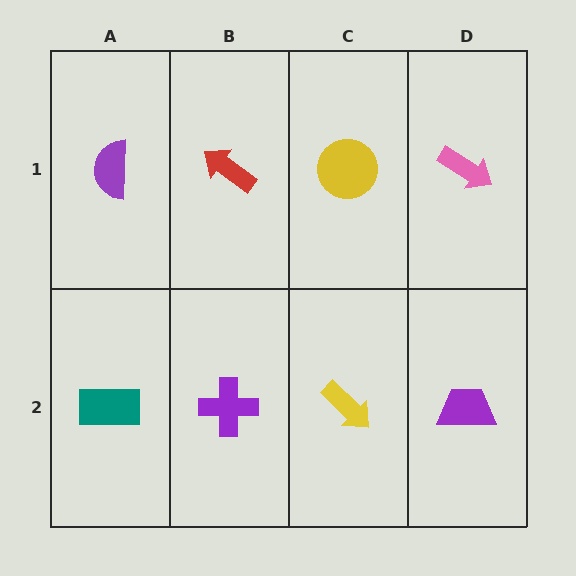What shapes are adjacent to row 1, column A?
A teal rectangle (row 2, column A), a red arrow (row 1, column B).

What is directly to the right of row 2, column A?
A purple cross.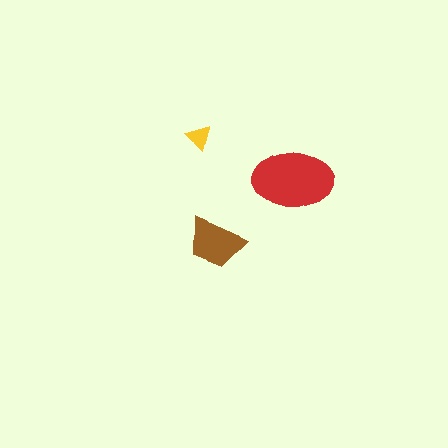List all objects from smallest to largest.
The yellow triangle, the brown trapezoid, the red ellipse.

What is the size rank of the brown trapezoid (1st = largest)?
2nd.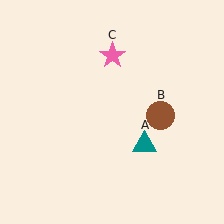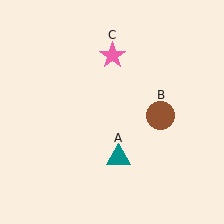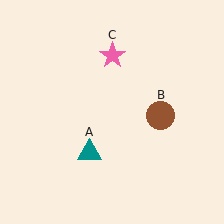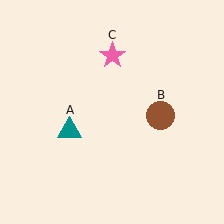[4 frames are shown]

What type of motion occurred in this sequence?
The teal triangle (object A) rotated clockwise around the center of the scene.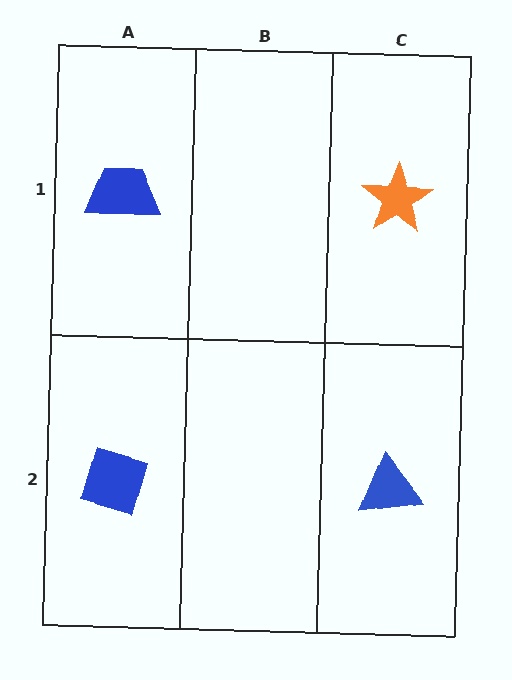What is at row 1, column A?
A blue trapezoid.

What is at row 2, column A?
A blue diamond.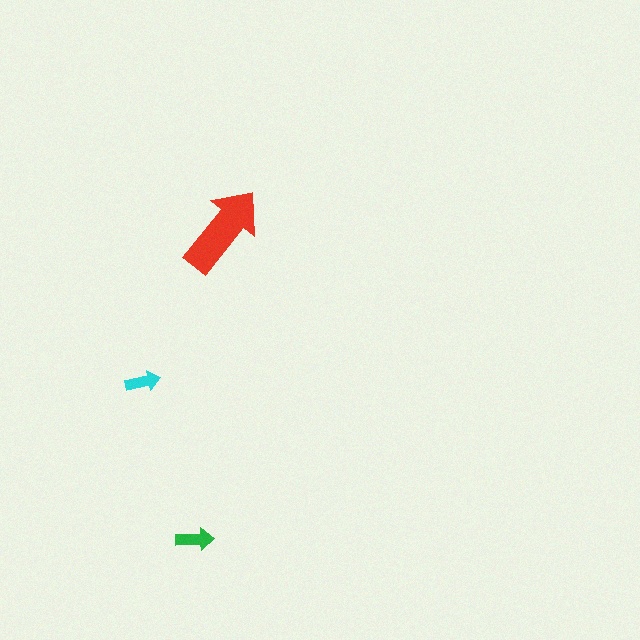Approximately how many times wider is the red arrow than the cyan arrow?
About 2.5 times wider.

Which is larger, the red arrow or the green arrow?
The red one.